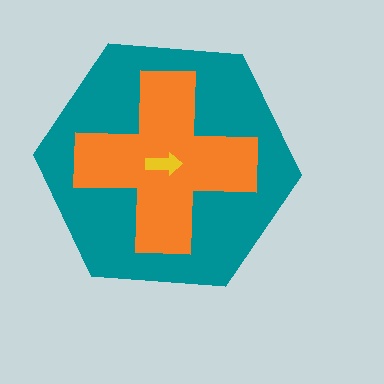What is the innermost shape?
The yellow arrow.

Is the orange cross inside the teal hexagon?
Yes.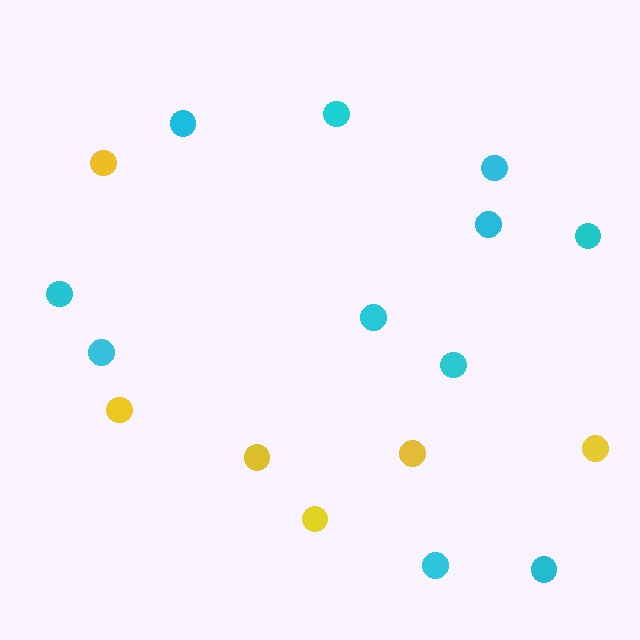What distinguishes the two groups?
There are 2 groups: one group of cyan circles (11) and one group of yellow circles (6).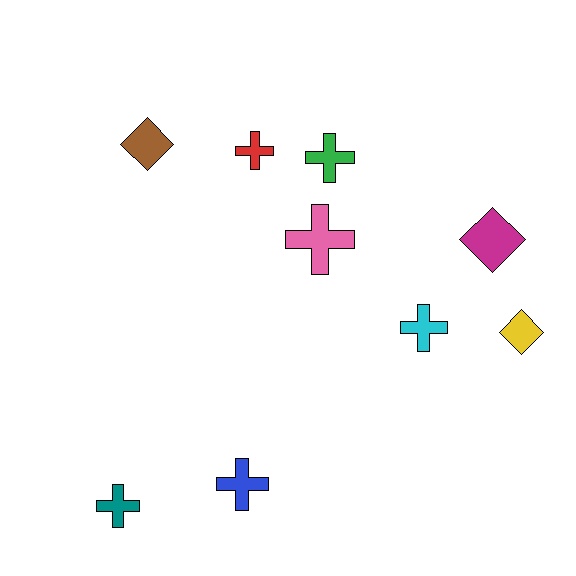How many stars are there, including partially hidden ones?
There are no stars.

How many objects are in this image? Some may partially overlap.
There are 9 objects.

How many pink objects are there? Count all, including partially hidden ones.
There is 1 pink object.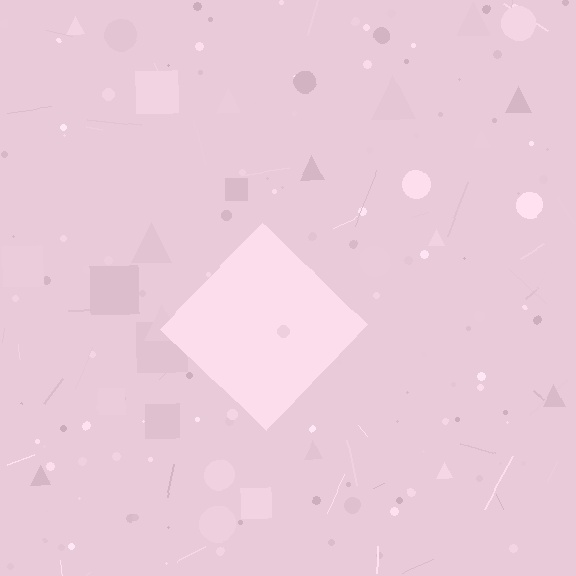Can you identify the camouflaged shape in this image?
The camouflaged shape is a diamond.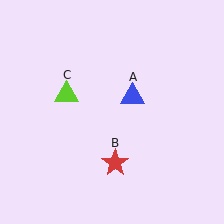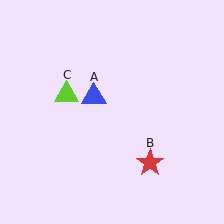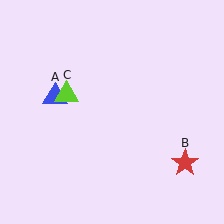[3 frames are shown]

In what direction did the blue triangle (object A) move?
The blue triangle (object A) moved left.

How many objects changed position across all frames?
2 objects changed position: blue triangle (object A), red star (object B).